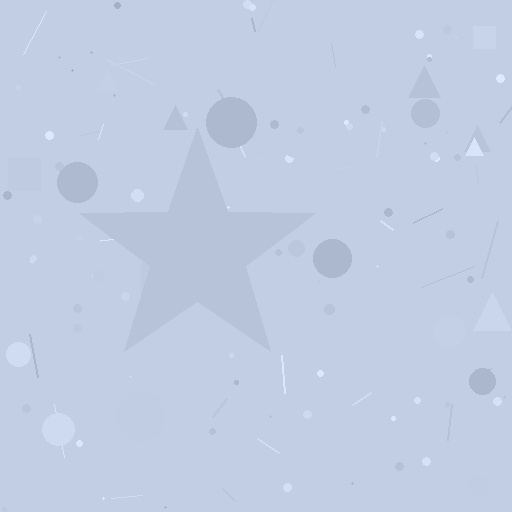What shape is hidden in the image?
A star is hidden in the image.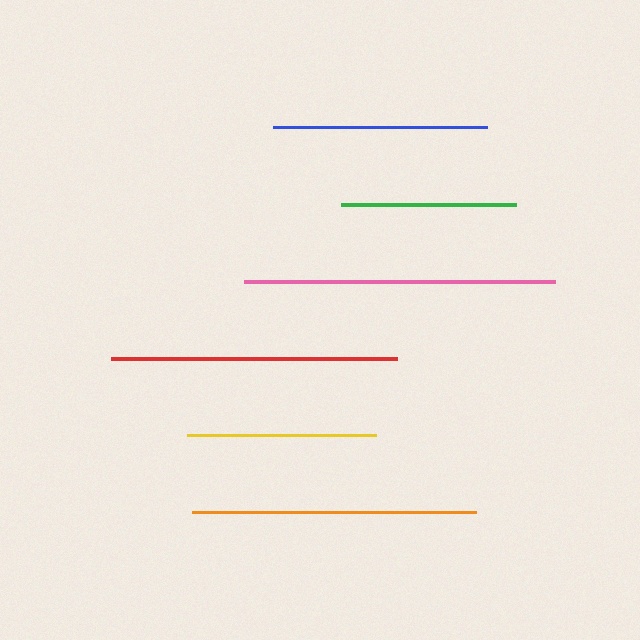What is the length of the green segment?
The green segment is approximately 175 pixels long.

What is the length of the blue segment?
The blue segment is approximately 215 pixels long.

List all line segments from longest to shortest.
From longest to shortest: pink, red, orange, blue, yellow, green.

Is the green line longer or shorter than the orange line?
The orange line is longer than the green line.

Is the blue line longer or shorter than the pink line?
The pink line is longer than the blue line.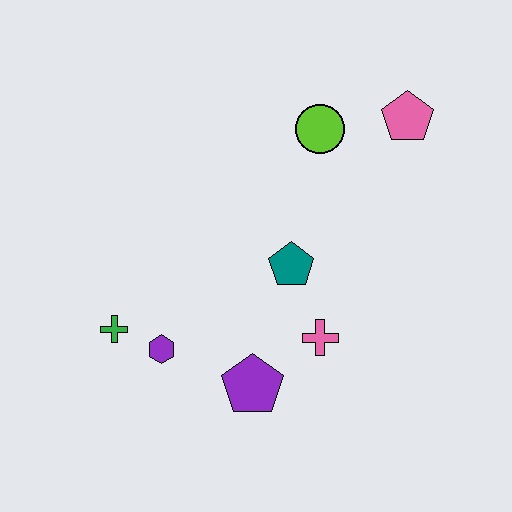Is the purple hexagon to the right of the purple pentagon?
No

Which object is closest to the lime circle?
The pink pentagon is closest to the lime circle.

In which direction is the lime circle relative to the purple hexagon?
The lime circle is above the purple hexagon.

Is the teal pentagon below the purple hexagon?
No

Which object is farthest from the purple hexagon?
The pink pentagon is farthest from the purple hexagon.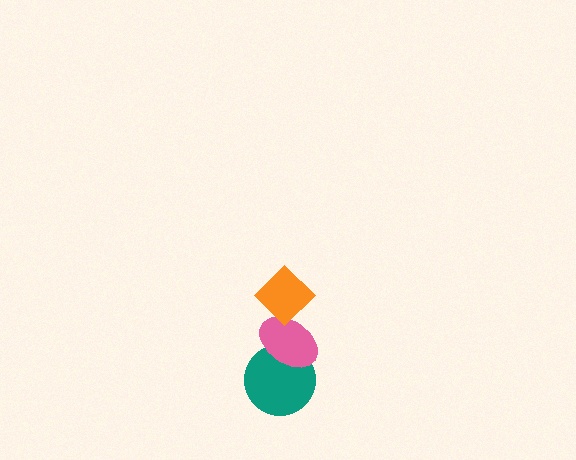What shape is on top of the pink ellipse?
The orange diamond is on top of the pink ellipse.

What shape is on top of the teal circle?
The pink ellipse is on top of the teal circle.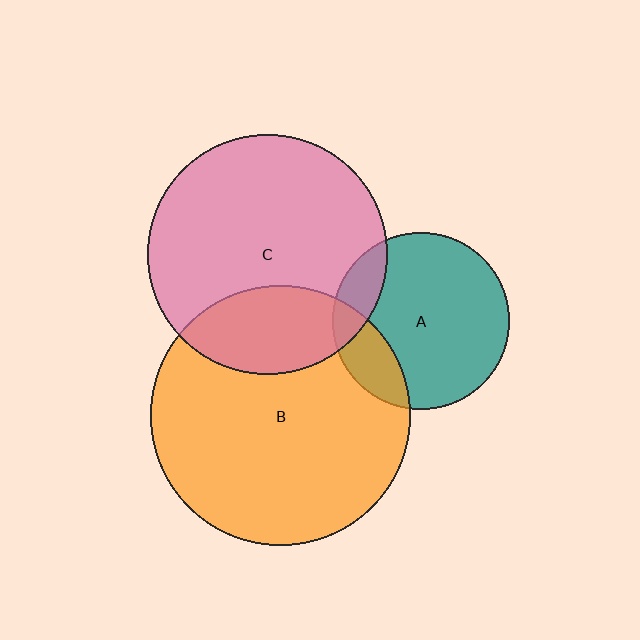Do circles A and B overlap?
Yes.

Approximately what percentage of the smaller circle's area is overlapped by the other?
Approximately 20%.